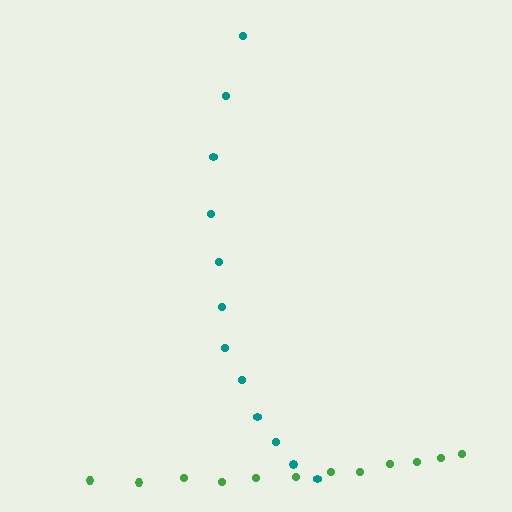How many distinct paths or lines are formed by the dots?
There are 2 distinct paths.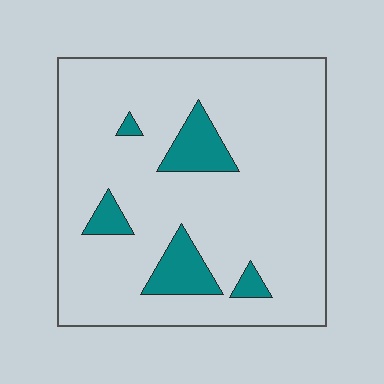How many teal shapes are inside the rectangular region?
5.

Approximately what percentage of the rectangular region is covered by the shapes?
Approximately 10%.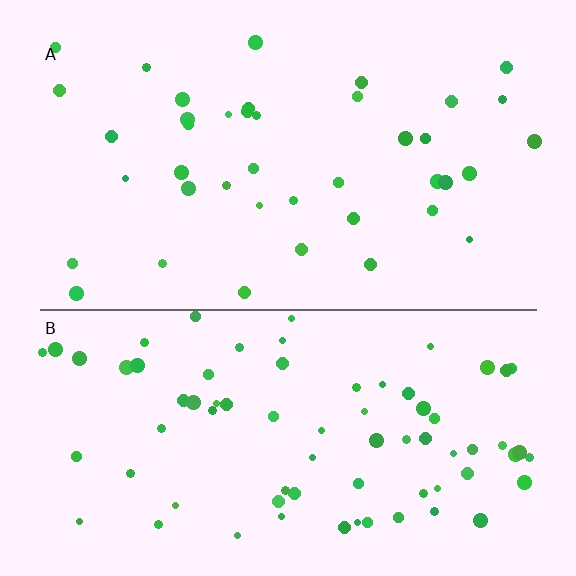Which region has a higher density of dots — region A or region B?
B (the bottom).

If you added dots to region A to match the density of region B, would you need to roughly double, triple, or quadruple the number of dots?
Approximately double.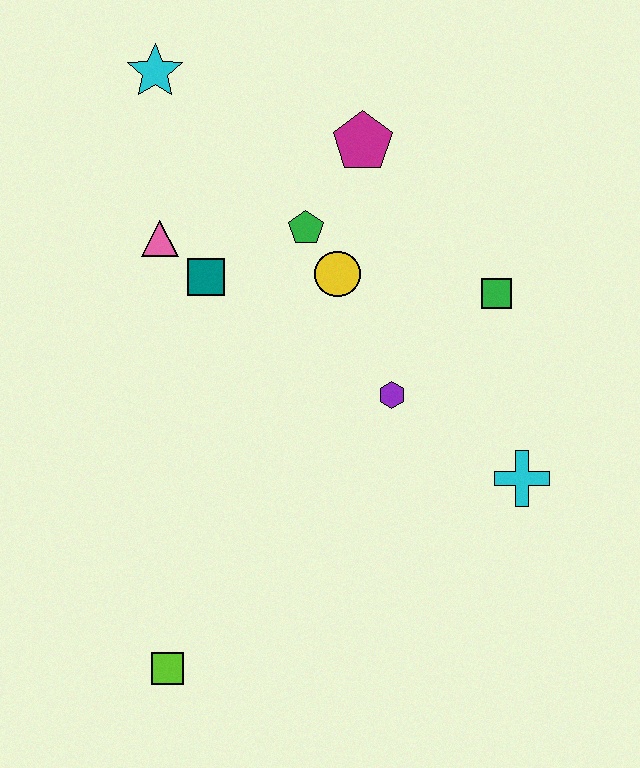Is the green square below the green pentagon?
Yes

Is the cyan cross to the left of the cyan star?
No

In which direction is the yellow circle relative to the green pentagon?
The yellow circle is below the green pentagon.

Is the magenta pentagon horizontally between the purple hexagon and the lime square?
Yes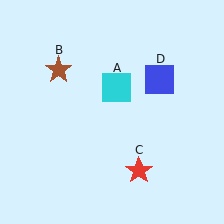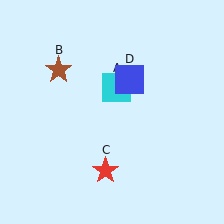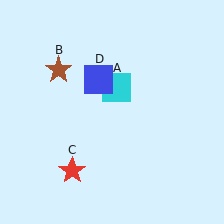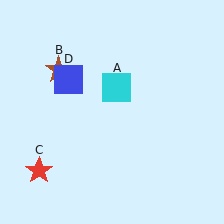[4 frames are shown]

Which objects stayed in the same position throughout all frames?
Cyan square (object A) and brown star (object B) remained stationary.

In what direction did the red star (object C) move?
The red star (object C) moved left.